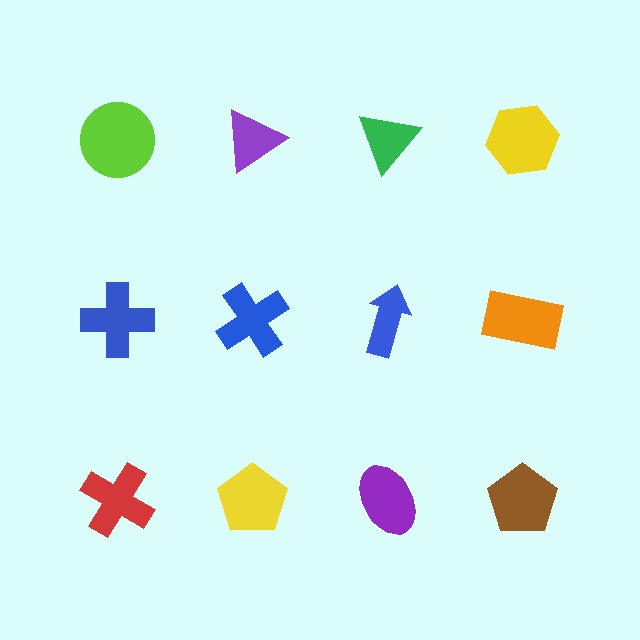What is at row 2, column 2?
A blue cross.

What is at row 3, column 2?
A yellow pentagon.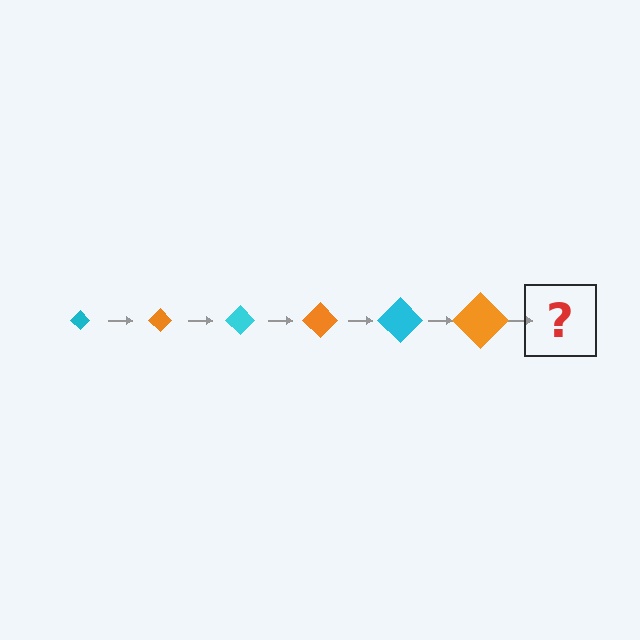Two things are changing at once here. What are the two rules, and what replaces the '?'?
The two rules are that the diamond grows larger each step and the color cycles through cyan and orange. The '?' should be a cyan diamond, larger than the previous one.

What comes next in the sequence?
The next element should be a cyan diamond, larger than the previous one.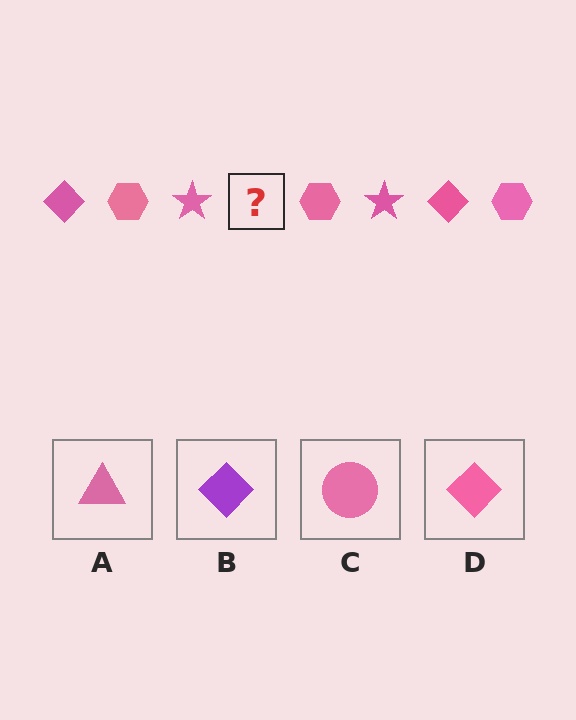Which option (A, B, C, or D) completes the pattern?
D.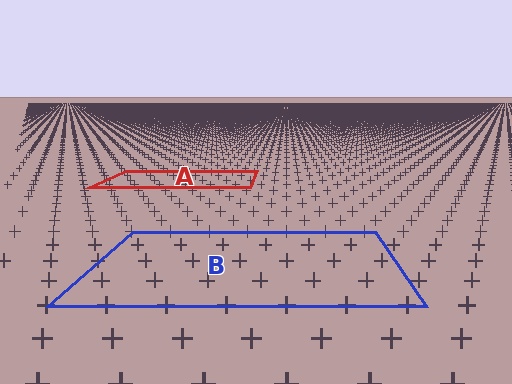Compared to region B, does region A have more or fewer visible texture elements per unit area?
Region A has more texture elements per unit area — they are packed more densely because it is farther away.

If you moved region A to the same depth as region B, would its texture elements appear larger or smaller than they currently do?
They would appear larger. At a closer depth, the same texture elements are projected at a bigger on-screen size.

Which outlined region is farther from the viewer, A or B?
Region A is farther from the viewer — the texture elements inside it appear smaller and more densely packed.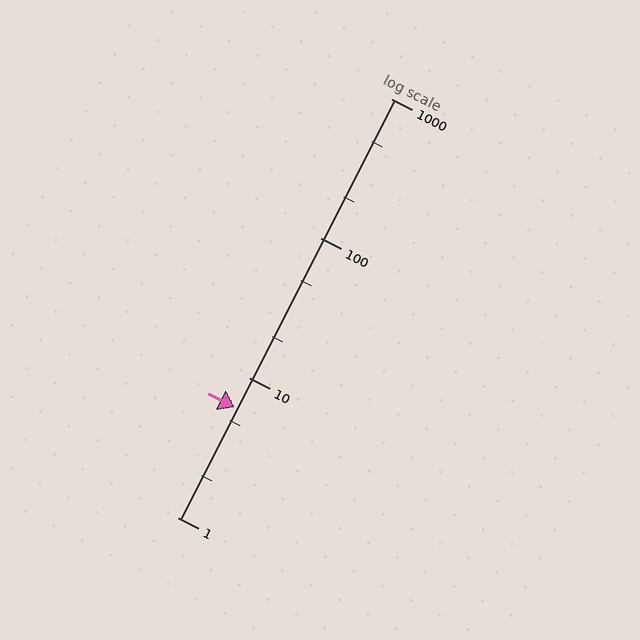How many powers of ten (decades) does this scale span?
The scale spans 3 decades, from 1 to 1000.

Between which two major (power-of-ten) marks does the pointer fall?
The pointer is between 1 and 10.